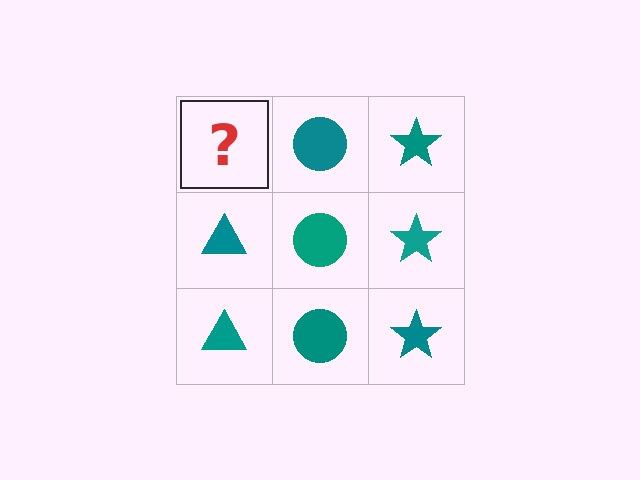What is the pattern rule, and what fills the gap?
The rule is that each column has a consistent shape. The gap should be filled with a teal triangle.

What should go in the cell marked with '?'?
The missing cell should contain a teal triangle.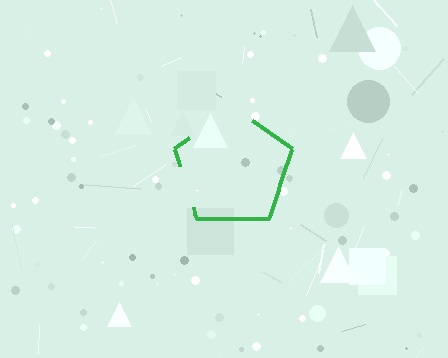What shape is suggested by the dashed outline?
The dashed outline suggests a pentagon.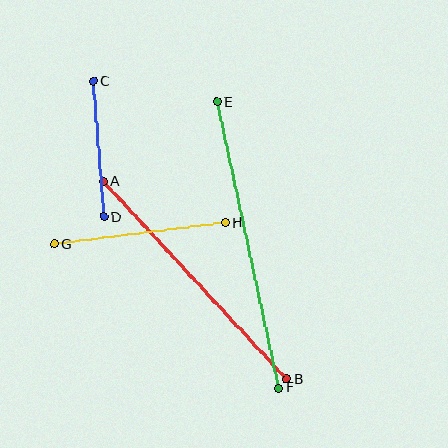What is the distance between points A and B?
The distance is approximately 270 pixels.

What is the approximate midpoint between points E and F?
The midpoint is at approximately (248, 245) pixels.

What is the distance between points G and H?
The distance is approximately 172 pixels.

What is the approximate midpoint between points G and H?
The midpoint is at approximately (140, 234) pixels.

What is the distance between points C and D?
The distance is approximately 137 pixels.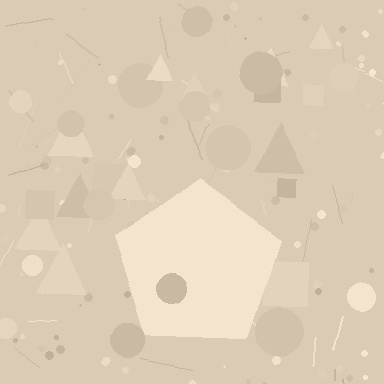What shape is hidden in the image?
A pentagon is hidden in the image.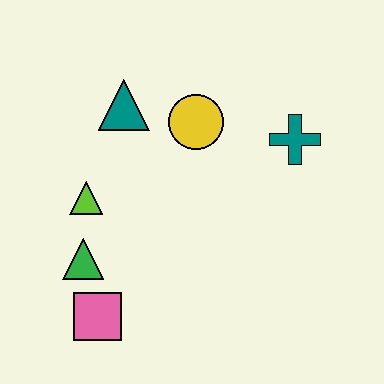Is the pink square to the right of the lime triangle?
Yes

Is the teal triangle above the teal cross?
Yes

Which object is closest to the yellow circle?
The teal triangle is closest to the yellow circle.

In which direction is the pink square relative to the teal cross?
The pink square is to the left of the teal cross.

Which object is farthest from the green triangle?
The teal cross is farthest from the green triangle.